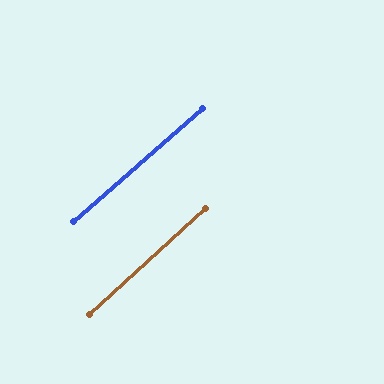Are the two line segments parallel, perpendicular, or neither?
Parallel — their directions differ by only 1.3°.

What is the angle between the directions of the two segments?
Approximately 1 degree.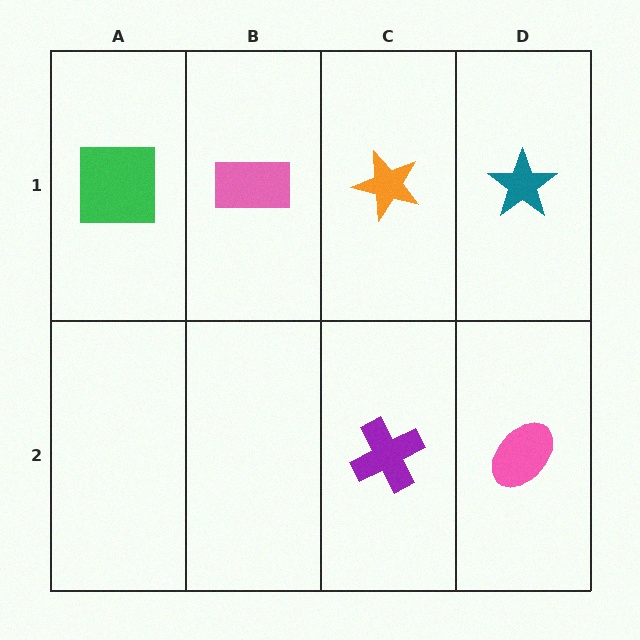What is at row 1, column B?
A pink rectangle.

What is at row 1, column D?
A teal star.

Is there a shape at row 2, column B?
No, that cell is empty.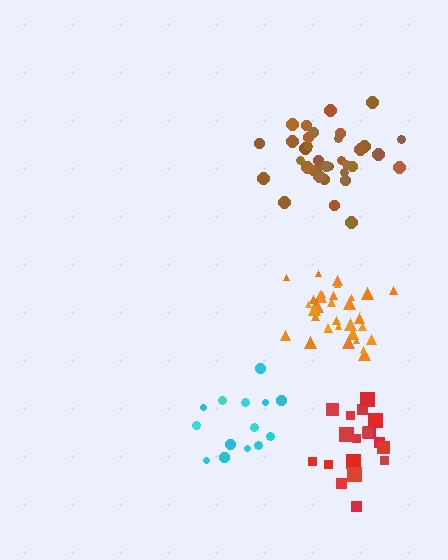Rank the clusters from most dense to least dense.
orange, brown, red, cyan.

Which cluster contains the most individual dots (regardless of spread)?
Brown (35).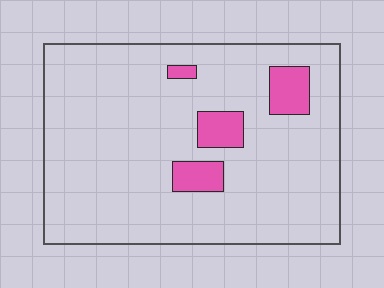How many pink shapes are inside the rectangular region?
4.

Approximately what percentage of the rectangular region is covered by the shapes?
Approximately 10%.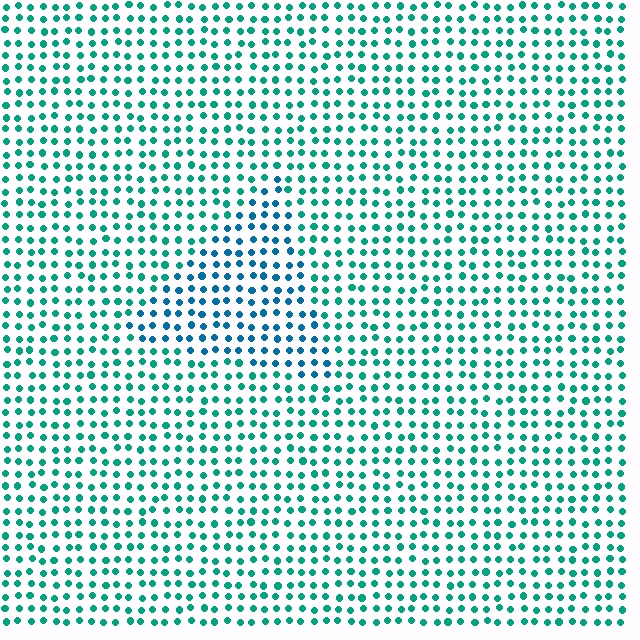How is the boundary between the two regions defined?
The boundary is defined purely by a slight shift in hue (about 33 degrees). Spacing, size, and orientation are identical on both sides.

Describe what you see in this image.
The image is filled with small teal elements in a uniform arrangement. A triangle-shaped region is visible where the elements are tinted to a slightly different hue, forming a subtle color boundary.